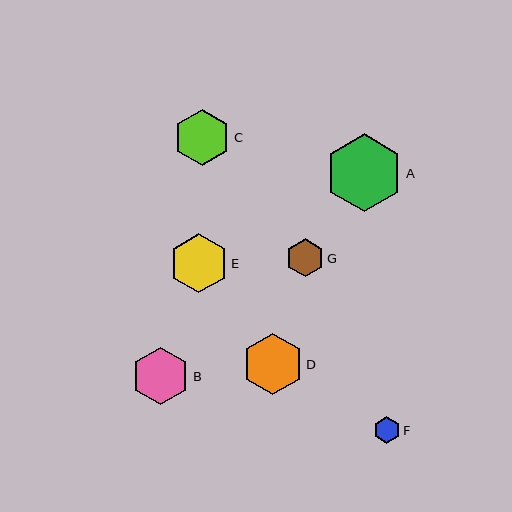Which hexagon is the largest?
Hexagon A is the largest with a size of approximately 78 pixels.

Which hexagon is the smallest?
Hexagon F is the smallest with a size of approximately 27 pixels.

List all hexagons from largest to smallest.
From largest to smallest: A, D, E, B, C, G, F.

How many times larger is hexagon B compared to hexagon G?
Hexagon B is approximately 1.5 times the size of hexagon G.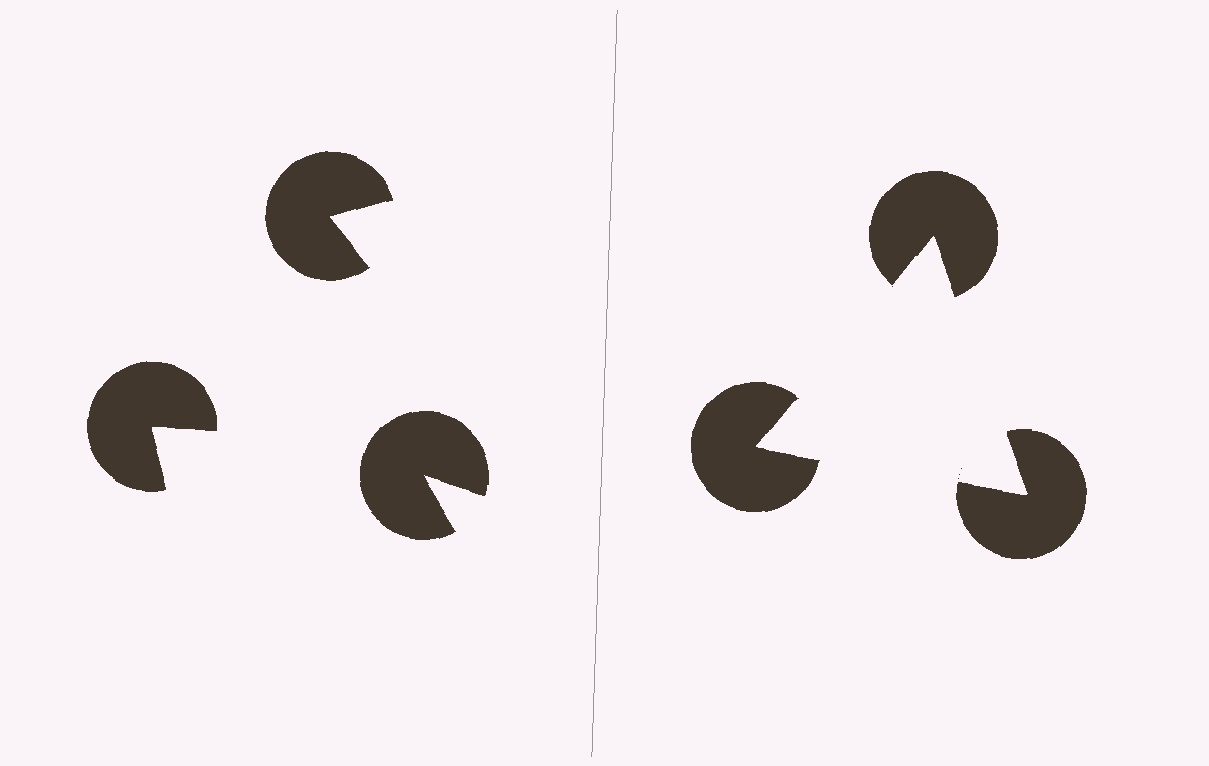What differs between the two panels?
The pac-man discs are positioned identically on both sides; only the wedge orientations differ. On the right they align to a triangle; on the left they are misaligned.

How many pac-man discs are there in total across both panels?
6 — 3 on each side.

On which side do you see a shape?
An illusory triangle appears on the right side. On the left side the wedge cuts are rotated, so no coherent shape forms.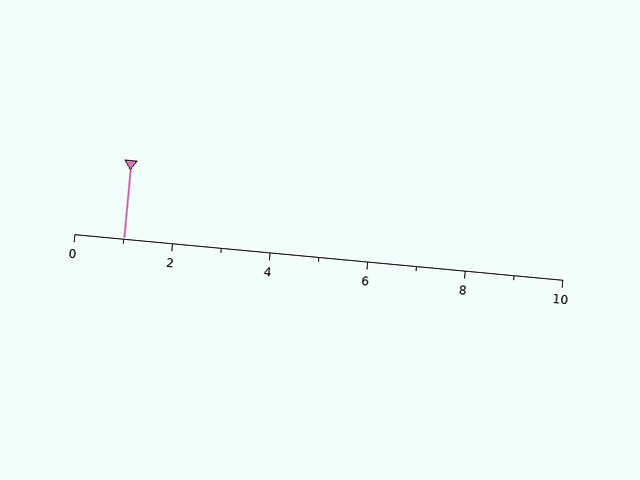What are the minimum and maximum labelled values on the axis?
The axis runs from 0 to 10.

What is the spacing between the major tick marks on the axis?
The major ticks are spaced 2 apart.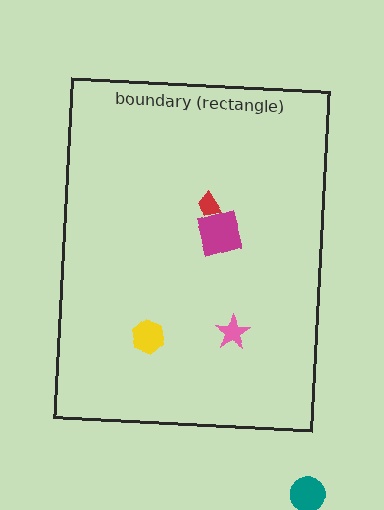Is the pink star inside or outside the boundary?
Inside.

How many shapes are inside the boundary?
4 inside, 1 outside.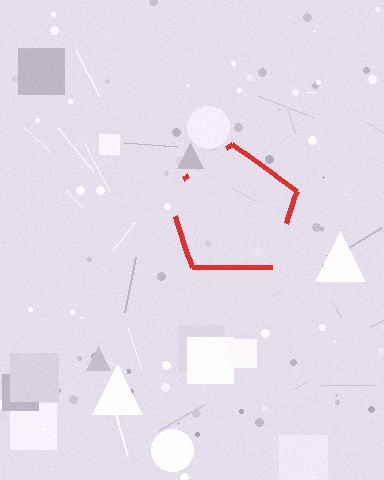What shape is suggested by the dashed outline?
The dashed outline suggests a pentagon.